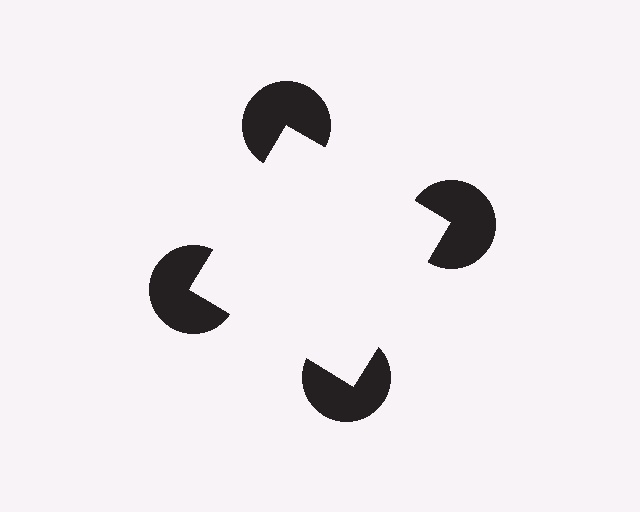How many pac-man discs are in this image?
There are 4 — one at each vertex of the illusory square.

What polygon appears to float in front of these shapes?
An illusory square — its edges are inferred from the aligned wedge cuts in the pac-man discs, not physically drawn.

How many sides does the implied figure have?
4 sides.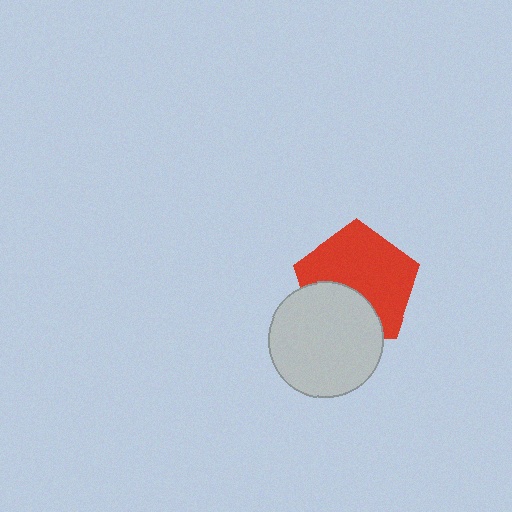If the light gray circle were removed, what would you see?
You would see the complete red pentagon.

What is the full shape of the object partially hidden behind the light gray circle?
The partially hidden object is a red pentagon.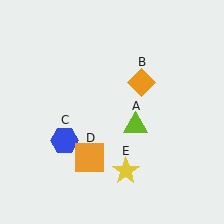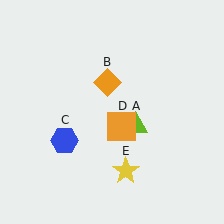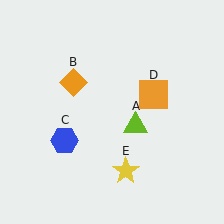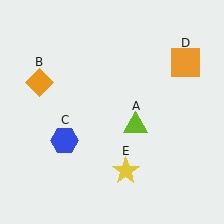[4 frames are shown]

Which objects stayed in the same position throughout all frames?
Lime triangle (object A) and blue hexagon (object C) and yellow star (object E) remained stationary.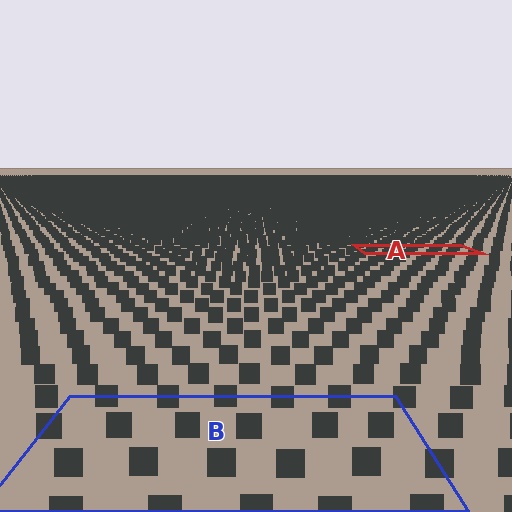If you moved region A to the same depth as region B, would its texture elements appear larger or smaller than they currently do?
They would appear larger. At a closer depth, the same texture elements are projected at a bigger on-screen size.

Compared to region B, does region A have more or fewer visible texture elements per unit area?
Region A has more texture elements per unit area — they are packed more densely because it is farther away.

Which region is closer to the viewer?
Region B is closer. The texture elements there are larger and more spread out.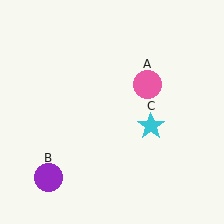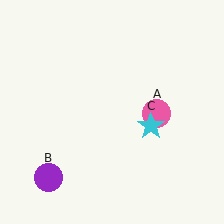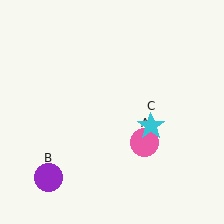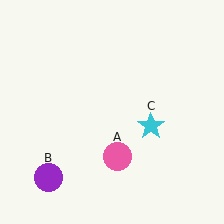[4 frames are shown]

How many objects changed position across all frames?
1 object changed position: pink circle (object A).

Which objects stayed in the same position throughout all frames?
Purple circle (object B) and cyan star (object C) remained stationary.